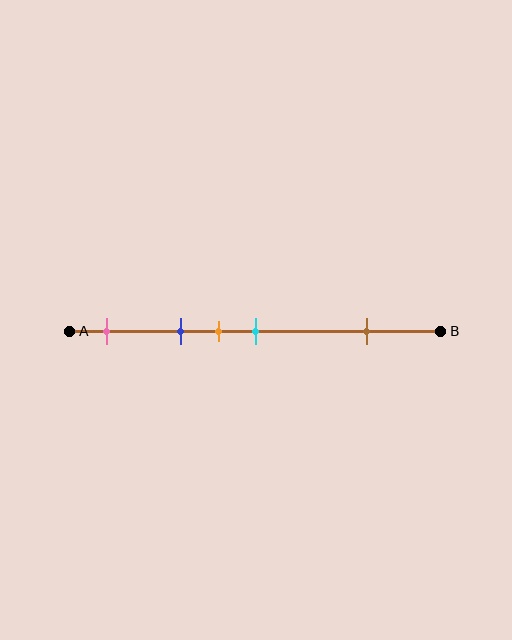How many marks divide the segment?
There are 5 marks dividing the segment.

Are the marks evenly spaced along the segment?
No, the marks are not evenly spaced.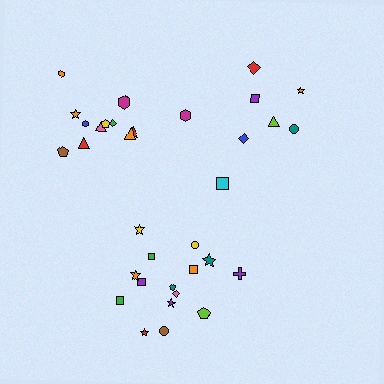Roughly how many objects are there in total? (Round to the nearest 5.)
Roughly 35 objects in total.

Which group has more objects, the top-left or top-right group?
The top-left group.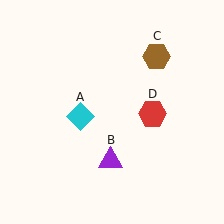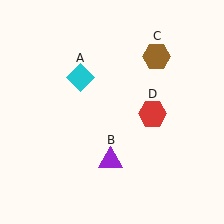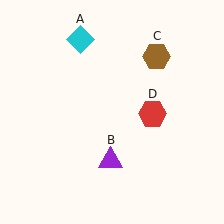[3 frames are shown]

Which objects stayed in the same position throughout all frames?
Purple triangle (object B) and brown hexagon (object C) and red hexagon (object D) remained stationary.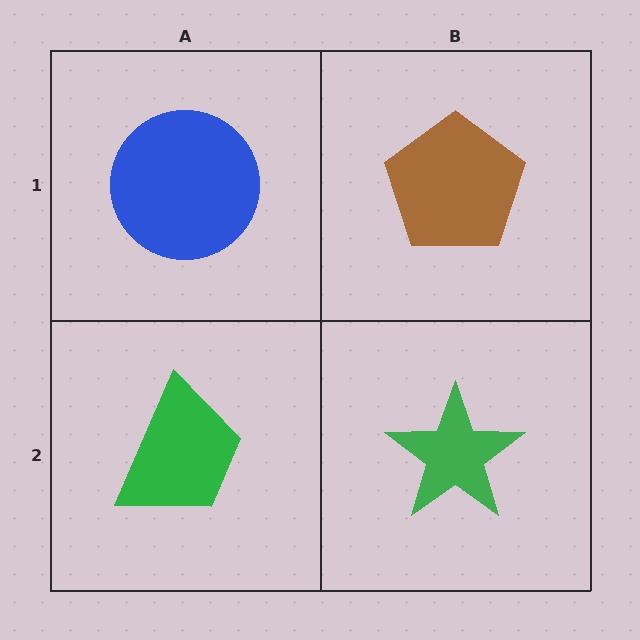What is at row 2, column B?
A green star.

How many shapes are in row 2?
2 shapes.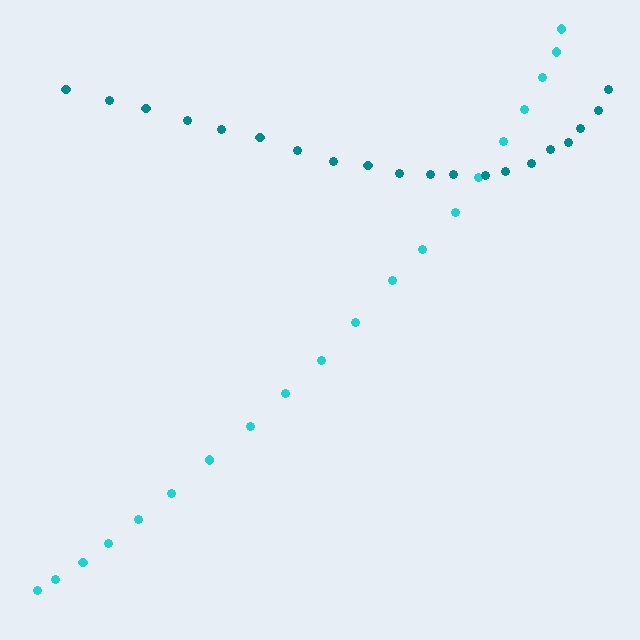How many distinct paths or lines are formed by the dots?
There are 2 distinct paths.